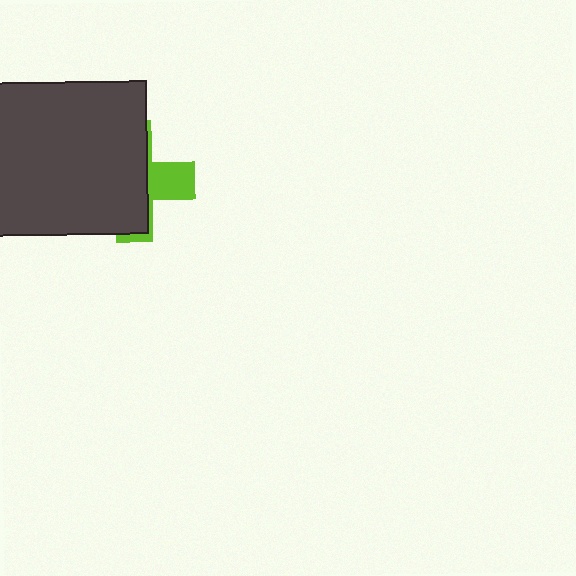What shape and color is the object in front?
The object in front is a dark gray rectangle.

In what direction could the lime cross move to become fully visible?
The lime cross could move right. That would shift it out from behind the dark gray rectangle entirely.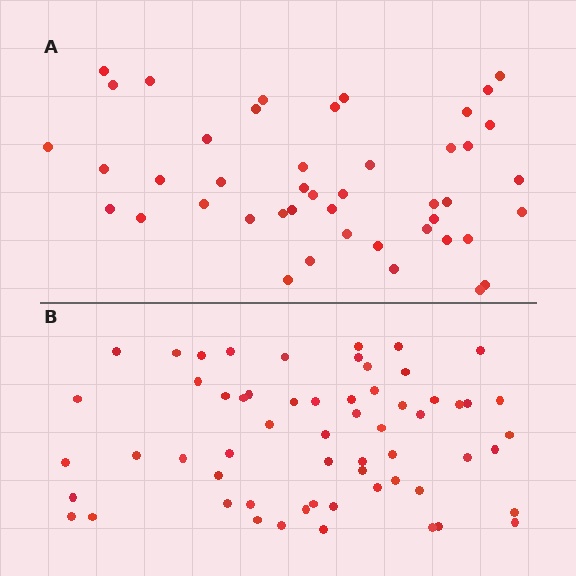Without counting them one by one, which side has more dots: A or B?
Region B (the bottom region) has more dots.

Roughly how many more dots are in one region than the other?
Region B has approximately 15 more dots than region A.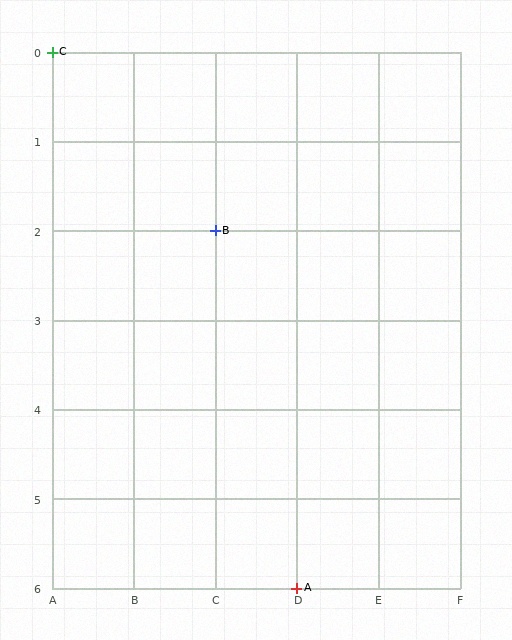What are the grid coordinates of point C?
Point C is at grid coordinates (A, 0).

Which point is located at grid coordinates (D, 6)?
Point A is at (D, 6).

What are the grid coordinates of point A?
Point A is at grid coordinates (D, 6).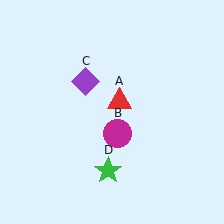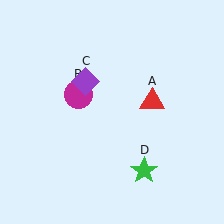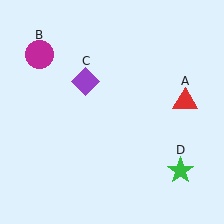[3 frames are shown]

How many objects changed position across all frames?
3 objects changed position: red triangle (object A), magenta circle (object B), green star (object D).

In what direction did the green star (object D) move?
The green star (object D) moved right.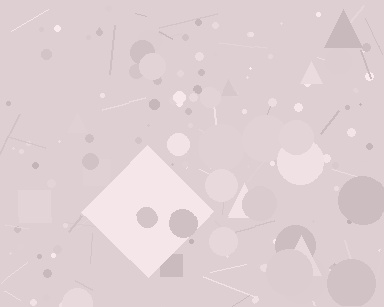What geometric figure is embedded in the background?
A diamond is embedded in the background.